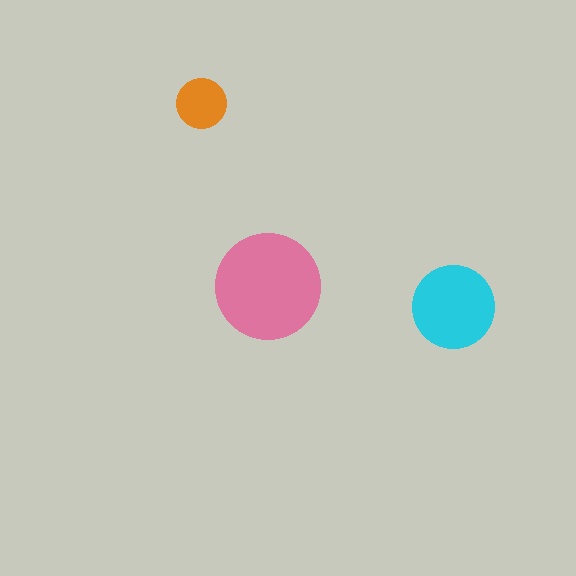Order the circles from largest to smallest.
the pink one, the cyan one, the orange one.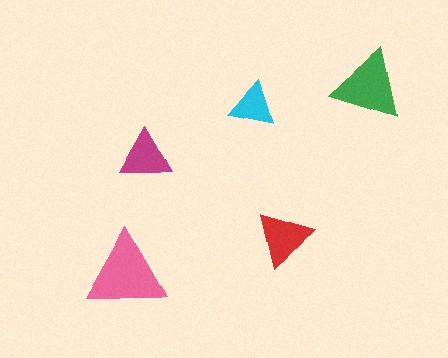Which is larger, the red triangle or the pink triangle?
The pink one.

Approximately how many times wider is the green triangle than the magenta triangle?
About 1.5 times wider.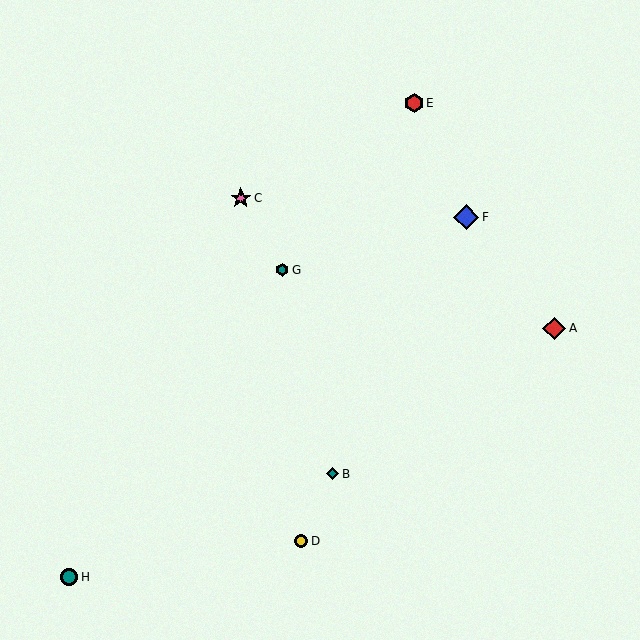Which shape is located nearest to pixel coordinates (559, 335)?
The red diamond (labeled A) at (554, 328) is nearest to that location.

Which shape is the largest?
The blue diamond (labeled F) is the largest.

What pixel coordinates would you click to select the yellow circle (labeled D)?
Click at (301, 541) to select the yellow circle D.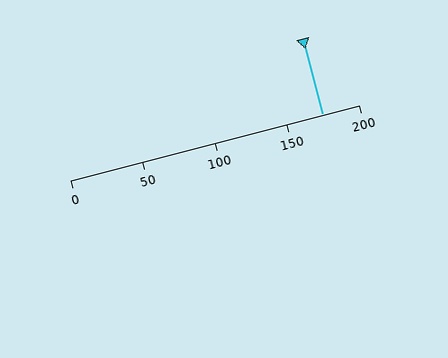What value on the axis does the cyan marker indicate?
The marker indicates approximately 175.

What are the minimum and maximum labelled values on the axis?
The axis runs from 0 to 200.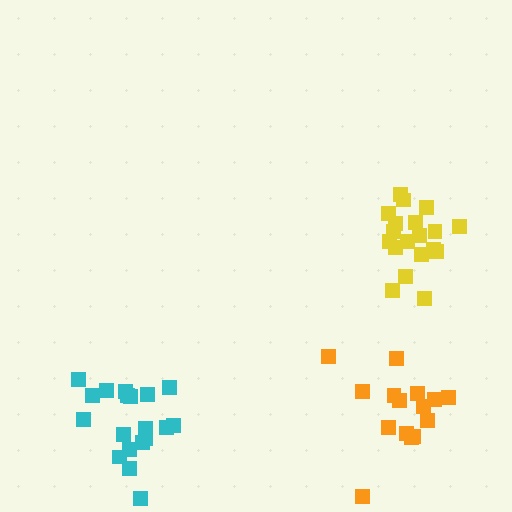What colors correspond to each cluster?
The clusters are colored: yellow, cyan, orange.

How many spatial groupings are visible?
There are 3 spatial groupings.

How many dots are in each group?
Group 1: 19 dots, Group 2: 19 dots, Group 3: 15 dots (53 total).